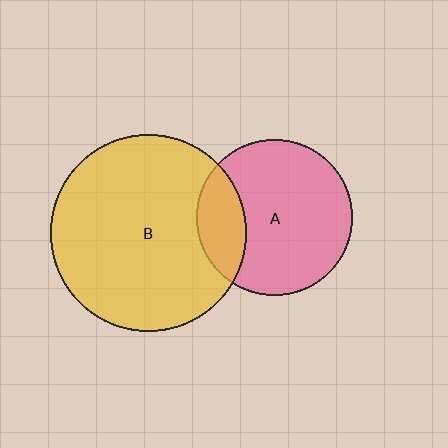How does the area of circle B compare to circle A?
Approximately 1.6 times.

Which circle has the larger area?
Circle B (yellow).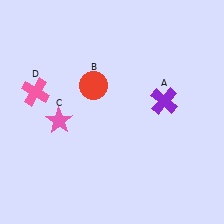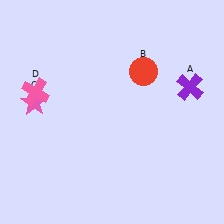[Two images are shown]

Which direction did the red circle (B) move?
The red circle (B) moved right.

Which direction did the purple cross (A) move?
The purple cross (A) moved right.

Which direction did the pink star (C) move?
The pink star (C) moved left.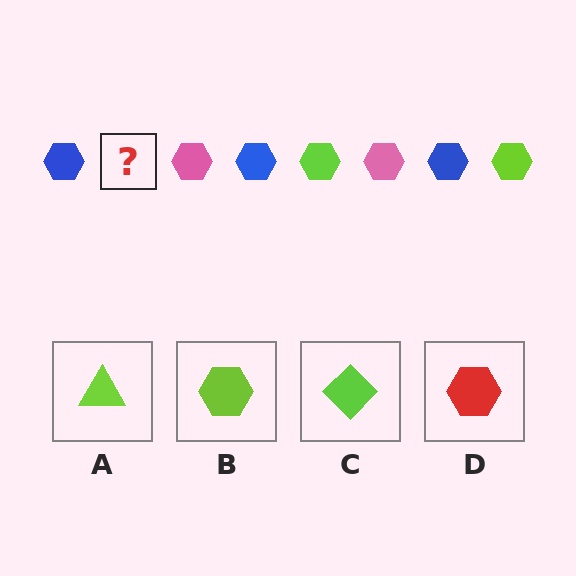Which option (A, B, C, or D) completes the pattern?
B.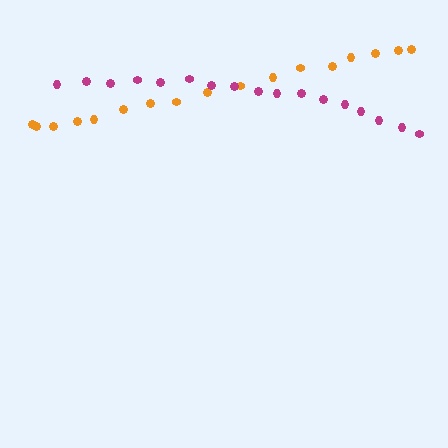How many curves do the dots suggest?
There are 2 distinct paths.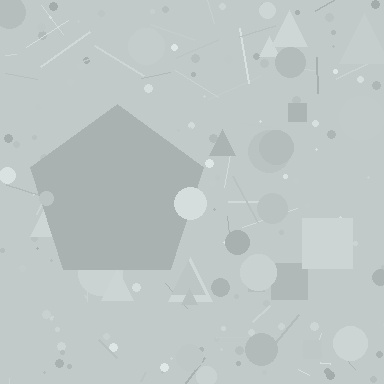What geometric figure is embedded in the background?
A pentagon is embedded in the background.